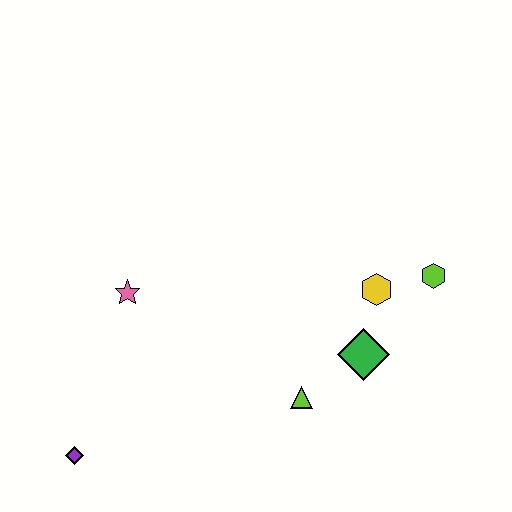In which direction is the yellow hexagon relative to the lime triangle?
The yellow hexagon is above the lime triangle.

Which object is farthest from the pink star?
The lime hexagon is farthest from the pink star.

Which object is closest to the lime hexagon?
The yellow hexagon is closest to the lime hexagon.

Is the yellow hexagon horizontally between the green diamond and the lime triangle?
No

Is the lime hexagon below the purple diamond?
No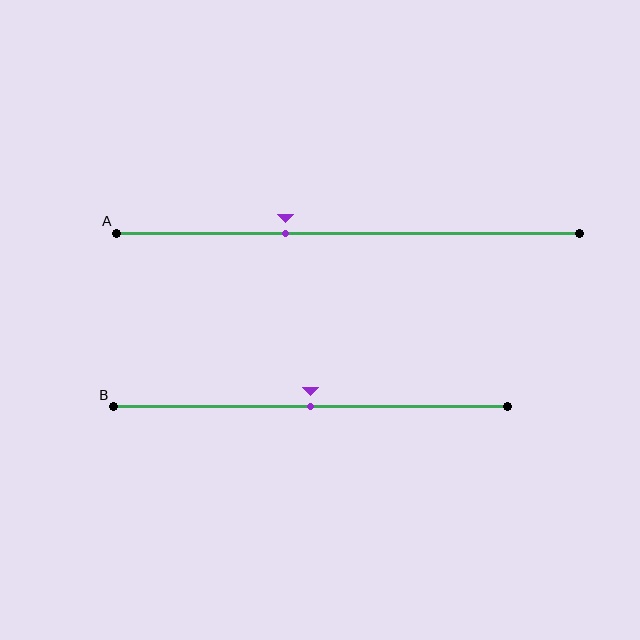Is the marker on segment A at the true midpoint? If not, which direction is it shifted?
No, the marker on segment A is shifted to the left by about 14% of the segment length.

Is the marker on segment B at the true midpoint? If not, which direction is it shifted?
Yes, the marker on segment B is at the true midpoint.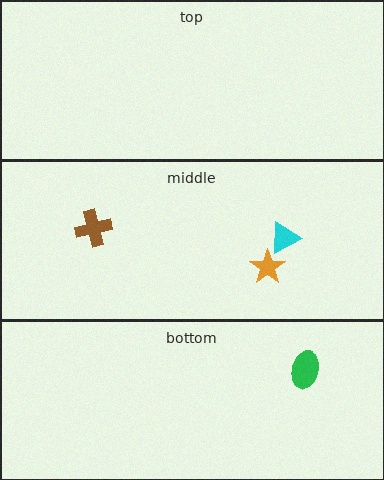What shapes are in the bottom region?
The green ellipse.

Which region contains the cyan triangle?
The middle region.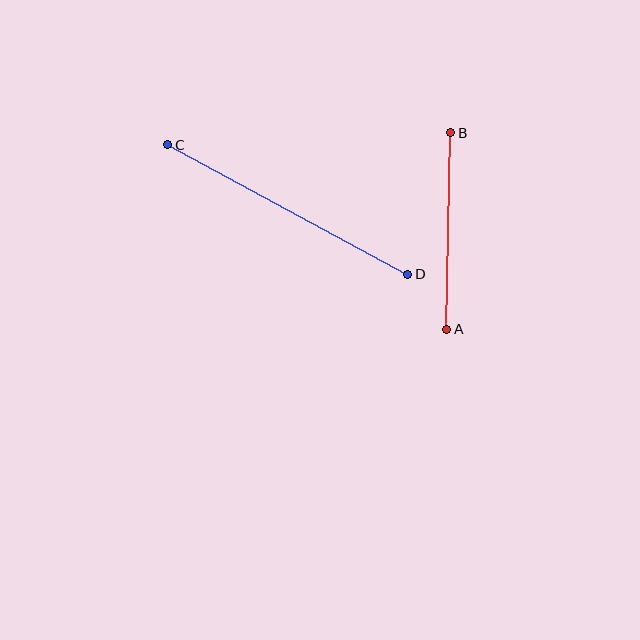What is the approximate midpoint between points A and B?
The midpoint is at approximately (449, 231) pixels.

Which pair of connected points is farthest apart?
Points C and D are farthest apart.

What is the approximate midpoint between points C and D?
The midpoint is at approximately (288, 209) pixels.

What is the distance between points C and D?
The distance is approximately 273 pixels.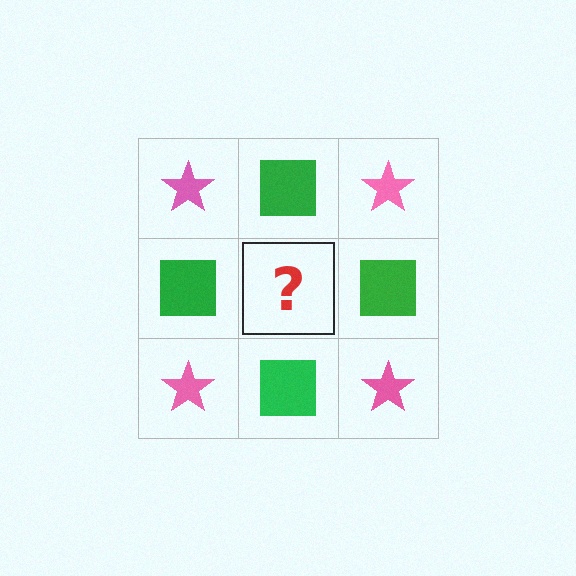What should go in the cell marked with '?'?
The missing cell should contain a pink star.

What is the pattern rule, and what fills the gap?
The rule is that it alternates pink star and green square in a checkerboard pattern. The gap should be filled with a pink star.